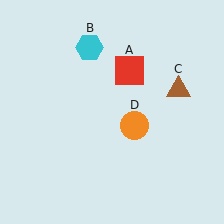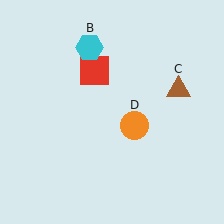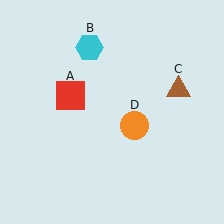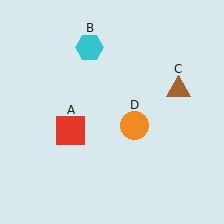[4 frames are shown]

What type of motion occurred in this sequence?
The red square (object A) rotated counterclockwise around the center of the scene.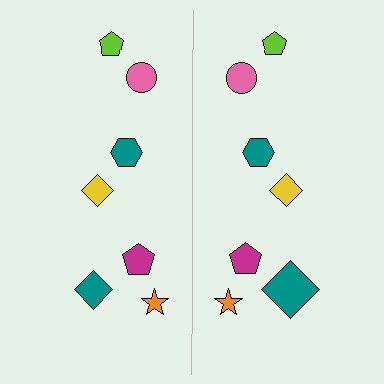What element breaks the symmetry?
The teal diamond on the right side has a different size than its mirror counterpart.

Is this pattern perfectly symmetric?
No, the pattern is not perfectly symmetric. The teal diamond on the right side has a different size than its mirror counterpart.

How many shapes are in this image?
There are 14 shapes in this image.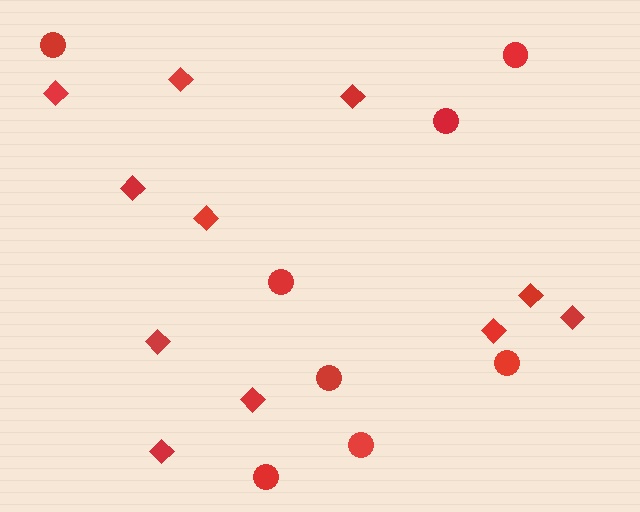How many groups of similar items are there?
There are 2 groups: one group of circles (8) and one group of diamonds (11).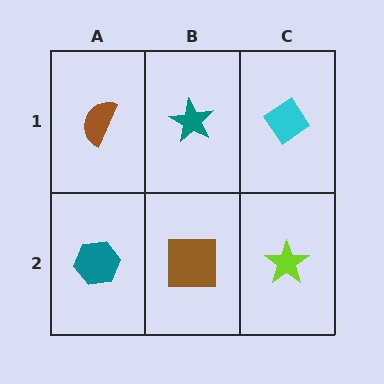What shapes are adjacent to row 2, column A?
A brown semicircle (row 1, column A), a brown square (row 2, column B).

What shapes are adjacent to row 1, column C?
A lime star (row 2, column C), a teal star (row 1, column B).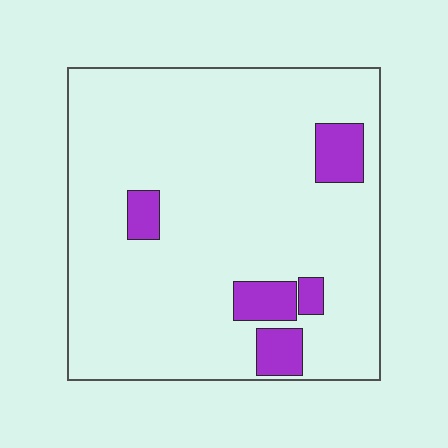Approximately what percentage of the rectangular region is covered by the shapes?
Approximately 10%.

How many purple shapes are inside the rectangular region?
5.